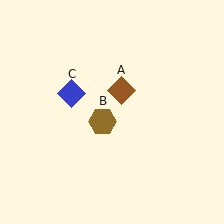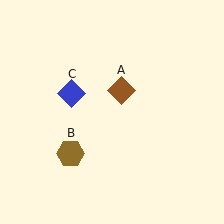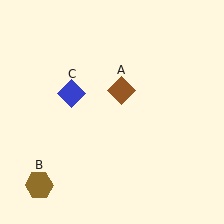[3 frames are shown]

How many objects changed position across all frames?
1 object changed position: brown hexagon (object B).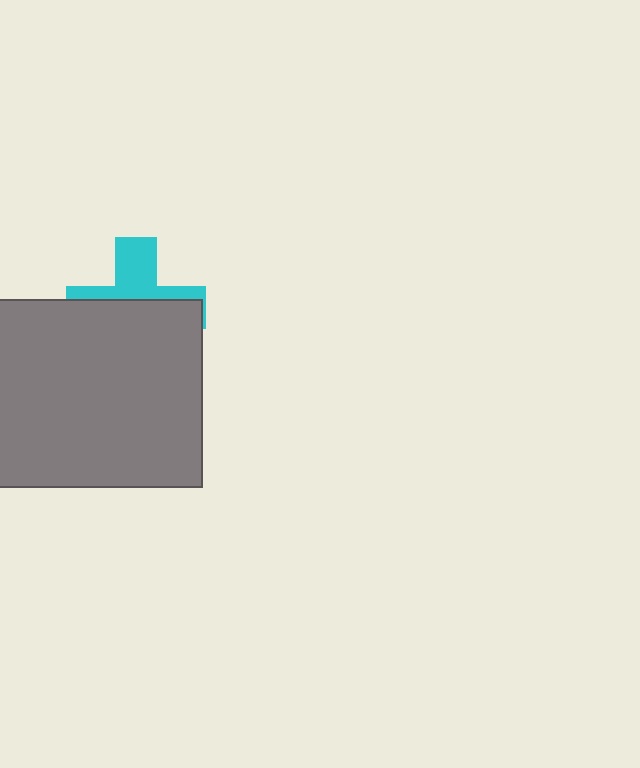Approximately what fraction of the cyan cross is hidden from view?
Roughly 60% of the cyan cross is hidden behind the gray rectangle.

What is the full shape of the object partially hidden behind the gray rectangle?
The partially hidden object is a cyan cross.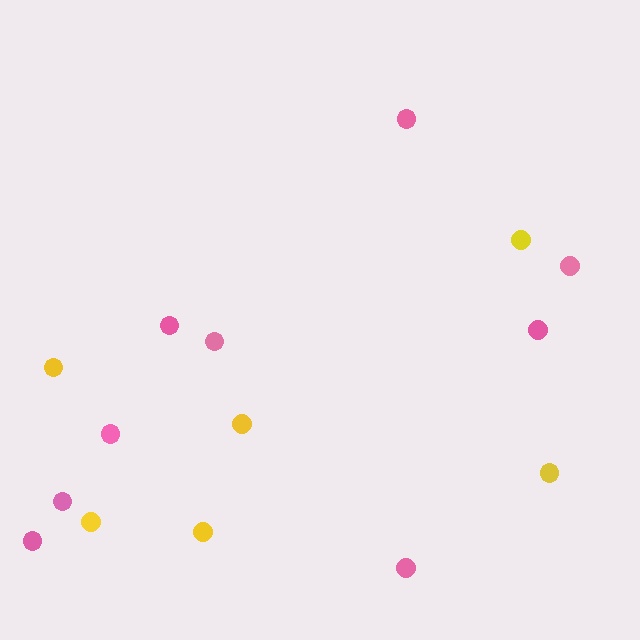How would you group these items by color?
There are 2 groups: one group of yellow circles (6) and one group of pink circles (9).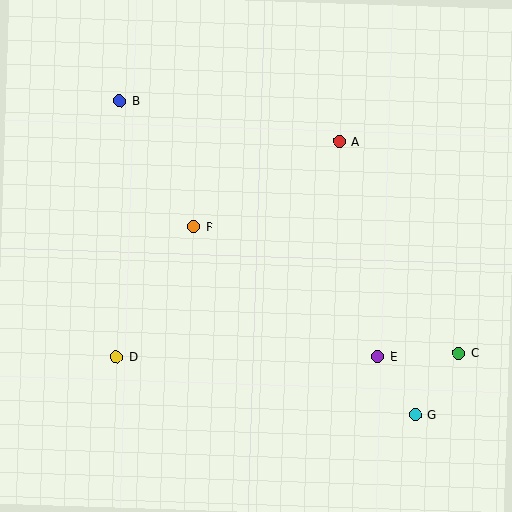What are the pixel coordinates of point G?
Point G is at (415, 415).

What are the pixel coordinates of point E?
Point E is at (377, 356).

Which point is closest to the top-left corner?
Point B is closest to the top-left corner.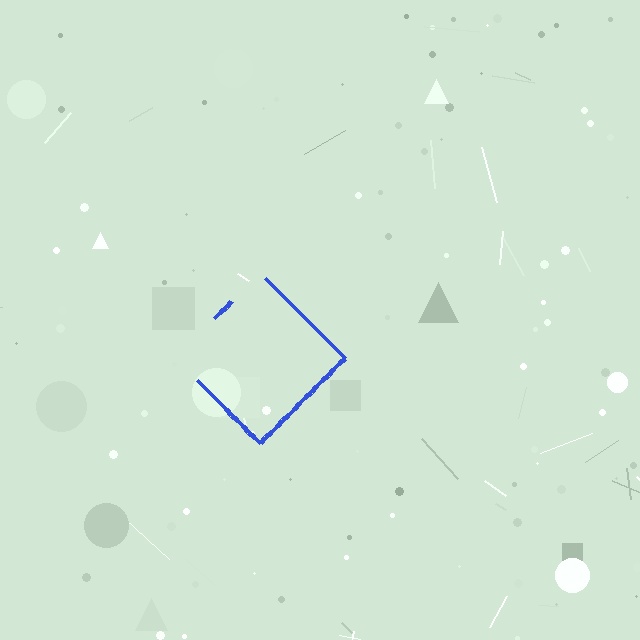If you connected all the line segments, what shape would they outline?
They would outline a diamond.